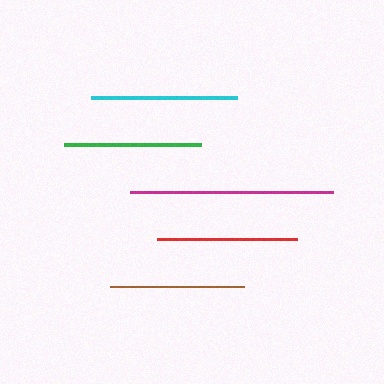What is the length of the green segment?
The green segment is approximately 136 pixels long.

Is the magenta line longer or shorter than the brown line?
The magenta line is longer than the brown line.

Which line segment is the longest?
The magenta line is the longest at approximately 203 pixels.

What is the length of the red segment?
The red segment is approximately 140 pixels long.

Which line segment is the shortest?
The brown line is the shortest at approximately 133 pixels.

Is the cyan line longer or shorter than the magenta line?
The magenta line is longer than the cyan line.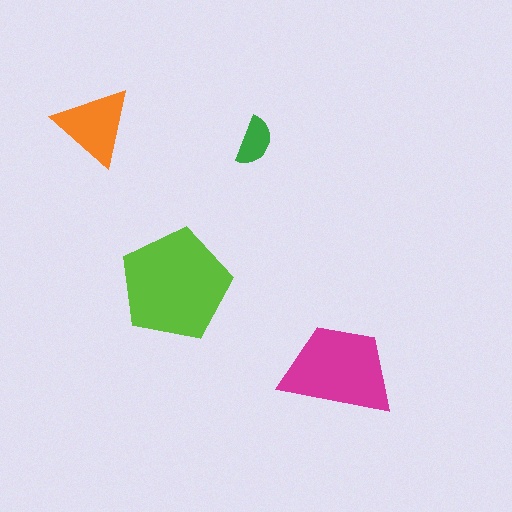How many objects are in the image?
There are 4 objects in the image.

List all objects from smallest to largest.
The green semicircle, the orange triangle, the magenta trapezoid, the lime pentagon.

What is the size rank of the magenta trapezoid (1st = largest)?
2nd.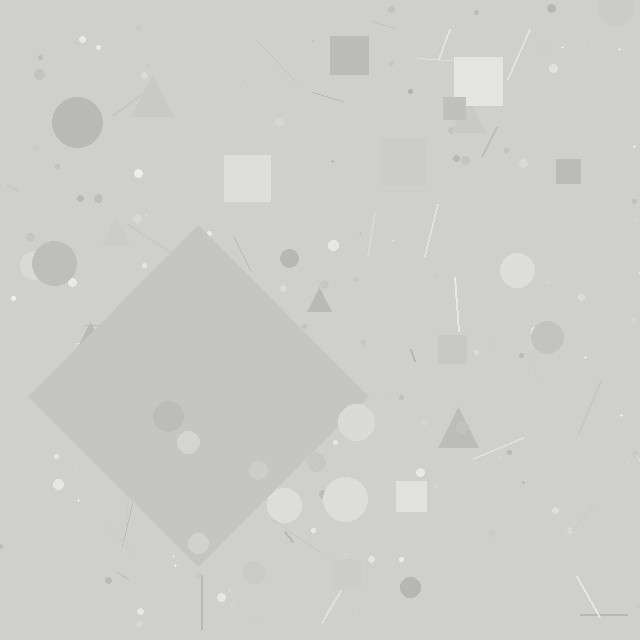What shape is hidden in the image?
A diamond is hidden in the image.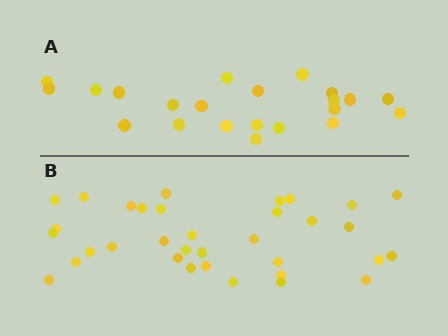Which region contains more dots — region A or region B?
Region B (the bottom region) has more dots.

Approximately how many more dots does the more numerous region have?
Region B has roughly 12 or so more dots than region A.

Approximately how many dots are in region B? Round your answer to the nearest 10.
About 30 dots. (The exact count is 34, which rounds to 30.)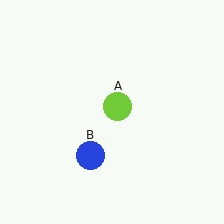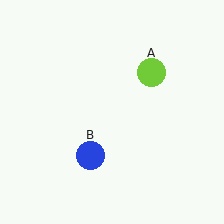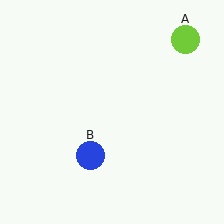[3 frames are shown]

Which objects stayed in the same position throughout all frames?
Blue circle (object B) remained stationary.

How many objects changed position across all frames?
1 object changed position: lime circle (object A).